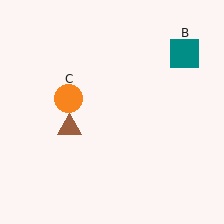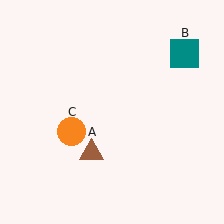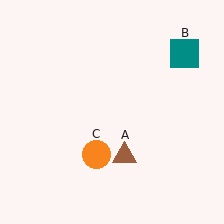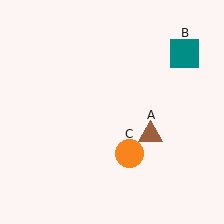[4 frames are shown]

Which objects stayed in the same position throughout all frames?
Teal square (object B) remained stationary.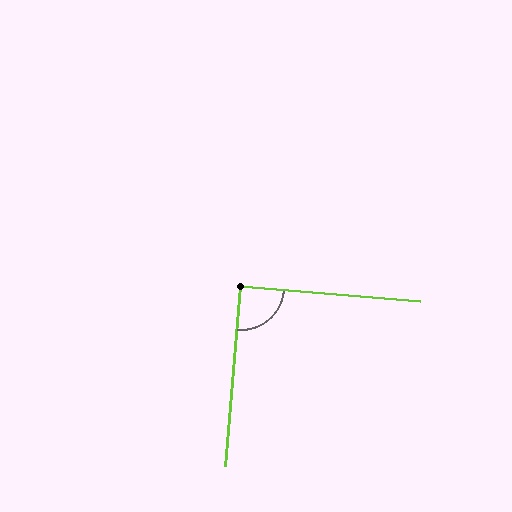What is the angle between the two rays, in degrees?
Approximately 90 degrees.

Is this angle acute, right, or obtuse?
It is approximately a right angle.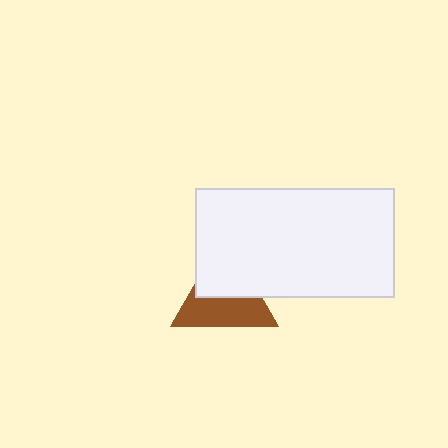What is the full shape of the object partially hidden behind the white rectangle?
The partially hidden object is a brown triangle.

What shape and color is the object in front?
The object in front is a white rectangle.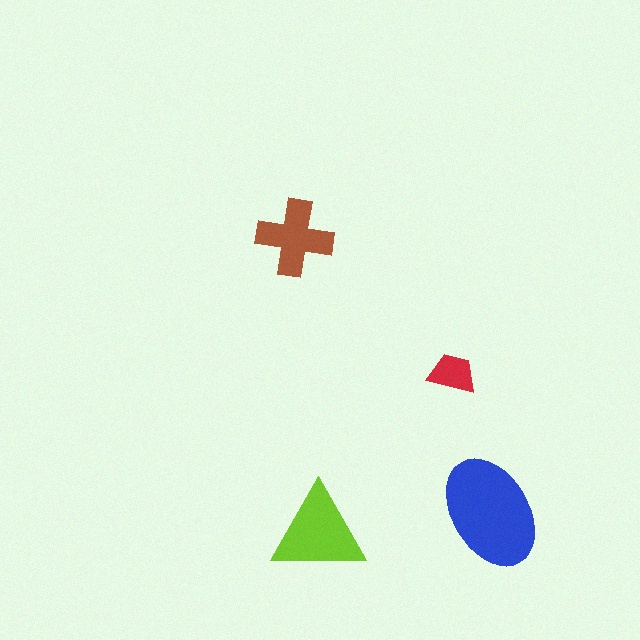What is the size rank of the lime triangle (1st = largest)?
2nd.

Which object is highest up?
The brown cross is topmost.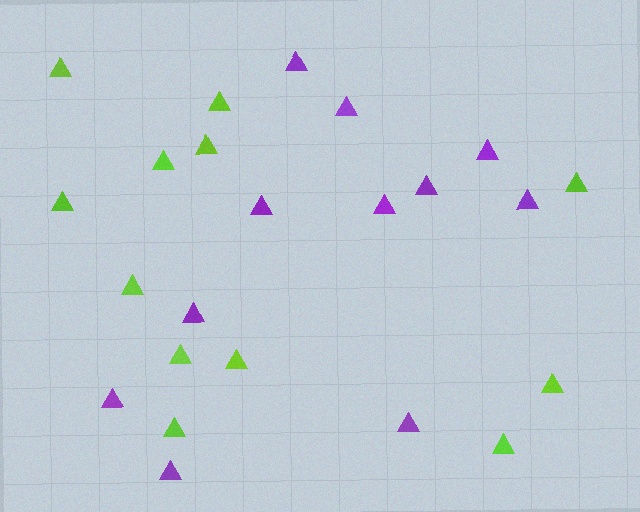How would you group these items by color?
There are 2 groups: one group of lime triangles (12) and one group of purple triangles (11).